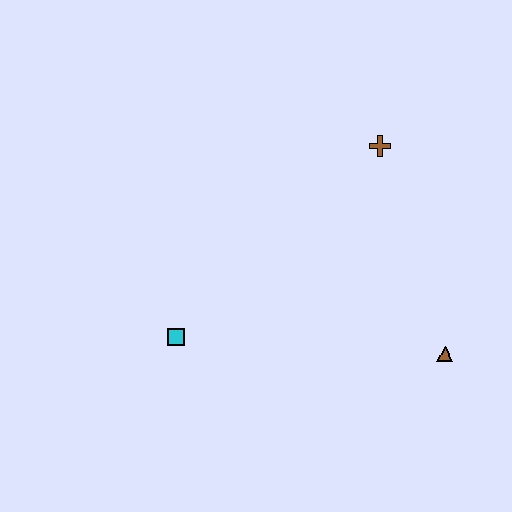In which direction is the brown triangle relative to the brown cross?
The brown triangle is below the brown cross.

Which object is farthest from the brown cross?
The cyan square is farthest from the brown cross.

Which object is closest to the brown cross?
The brown triangle is closest to the brown cross.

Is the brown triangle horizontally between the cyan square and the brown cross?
No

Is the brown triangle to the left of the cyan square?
No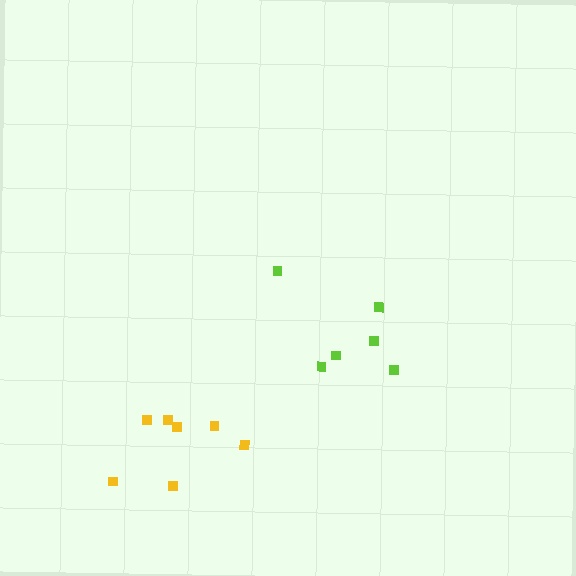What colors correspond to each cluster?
The clusters are colored: yellow, lime.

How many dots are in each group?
Group 1: 7 dots, Group 2: 6 dots (13 total).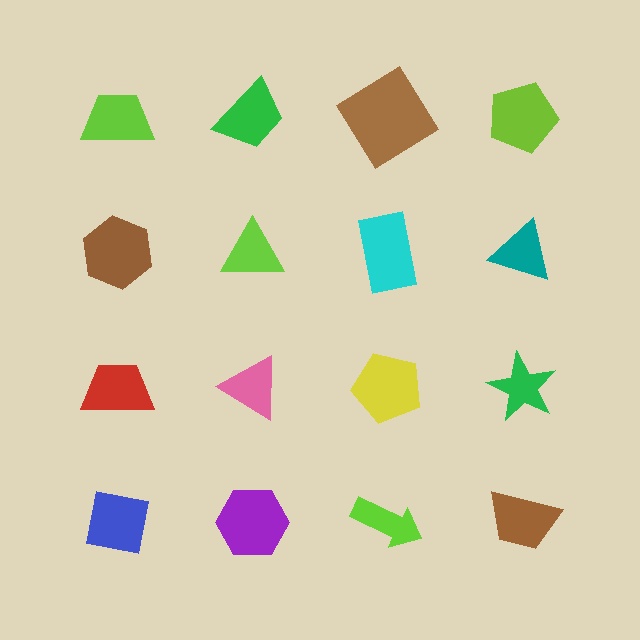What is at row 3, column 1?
A red trapezoid.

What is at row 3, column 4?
A green star.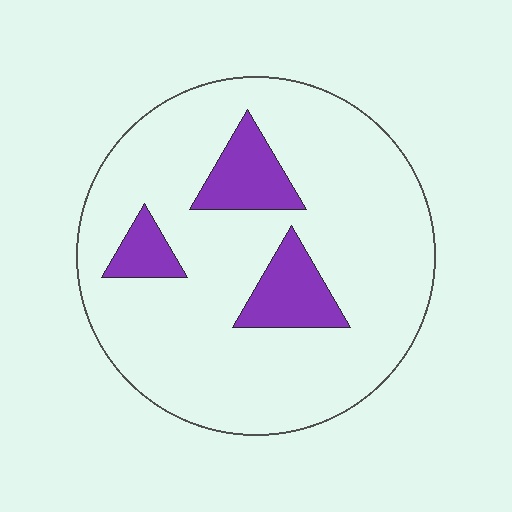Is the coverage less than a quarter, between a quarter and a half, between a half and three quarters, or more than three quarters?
Less than a quarter.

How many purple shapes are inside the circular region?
3.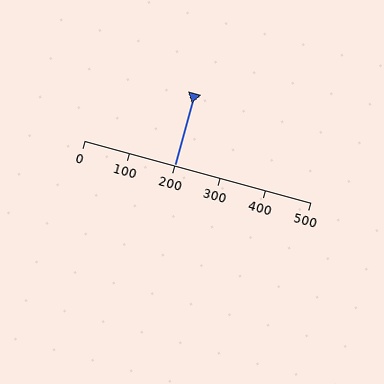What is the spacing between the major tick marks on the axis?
The major ticks are spaced 100 apart.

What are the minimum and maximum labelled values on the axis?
The axis runs from 0 to 500.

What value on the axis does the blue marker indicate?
The marker indicates approximately 200.